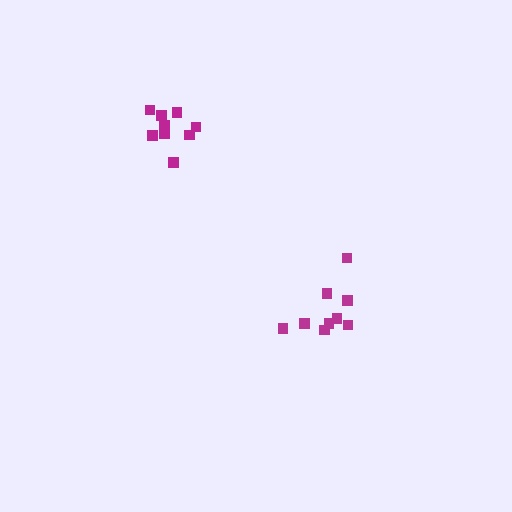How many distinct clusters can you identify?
There are 2 distinct clusters.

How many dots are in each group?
Group 1: 9 dots, Group 2: 9 dots (18 total).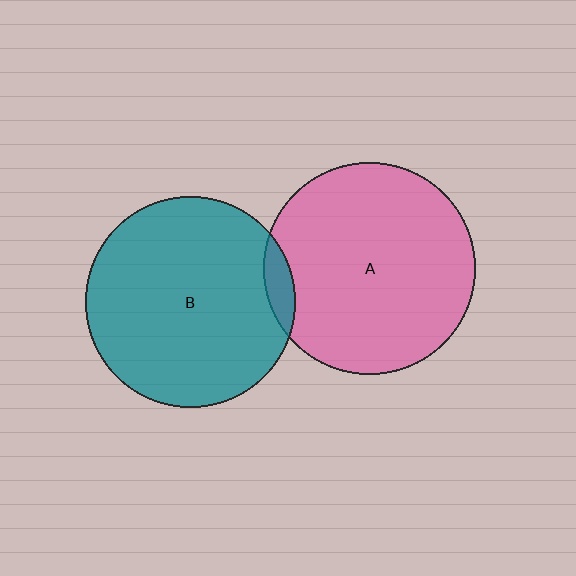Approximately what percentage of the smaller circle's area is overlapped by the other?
Approximately 5%.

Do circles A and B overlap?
Yes.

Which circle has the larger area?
Circle A (pink).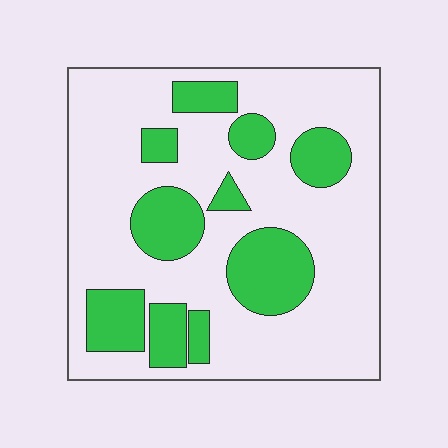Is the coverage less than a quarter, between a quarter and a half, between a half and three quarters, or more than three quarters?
Between a quarter and a half.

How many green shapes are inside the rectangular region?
10.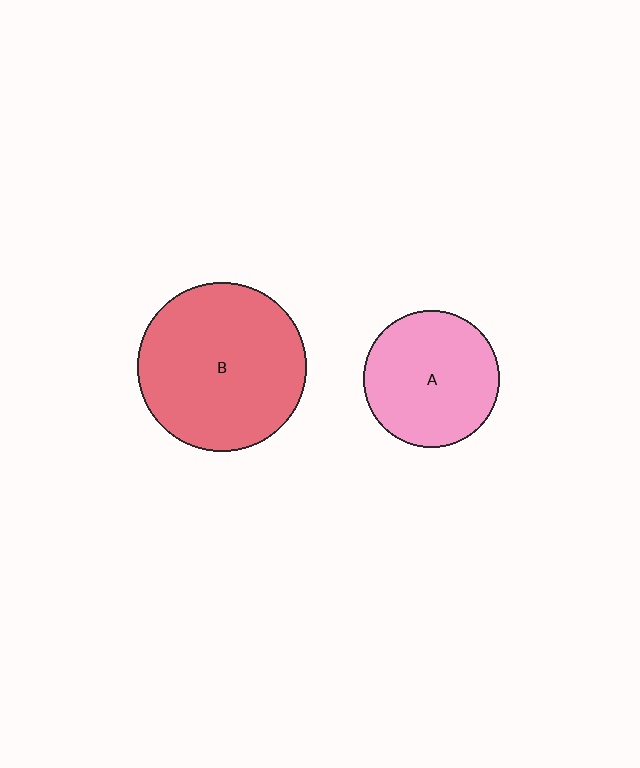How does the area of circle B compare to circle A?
Approximately 1.5 times.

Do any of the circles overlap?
No, none of the circles overlap.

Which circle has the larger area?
Circle B (red).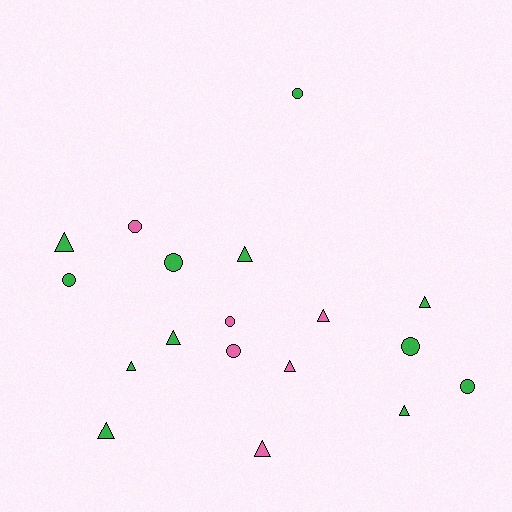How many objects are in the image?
There are 18 objects.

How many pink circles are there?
There are 3 pink circles.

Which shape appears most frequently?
Triangle, with 10 objects.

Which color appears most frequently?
Green, with 12 objects.